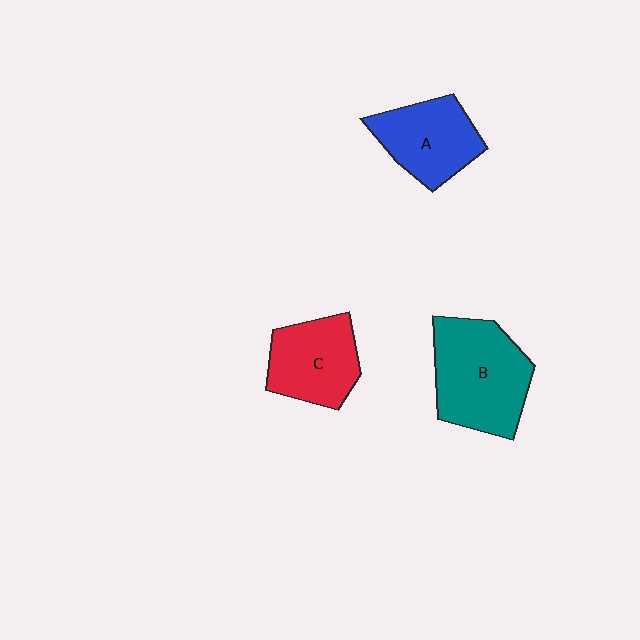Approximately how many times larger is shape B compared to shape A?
Approximately 1.4 times.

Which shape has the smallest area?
Shape C (red).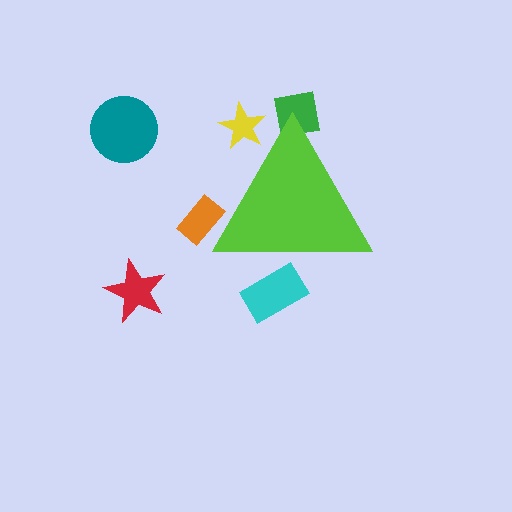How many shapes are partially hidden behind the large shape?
4 shapes are partially hidden.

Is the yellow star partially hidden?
Yes, the yellow star is partially hidden behind the lime triangle.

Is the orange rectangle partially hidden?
Yes, the orange rectangle is partially hidden behind the lime triangle.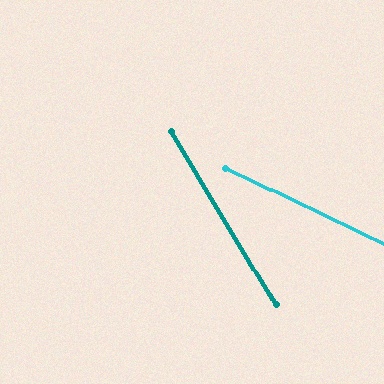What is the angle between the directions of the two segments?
Approximately 33 degrees.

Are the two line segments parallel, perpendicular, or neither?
Neither parallel nor perpendicular — they differ by about 33°.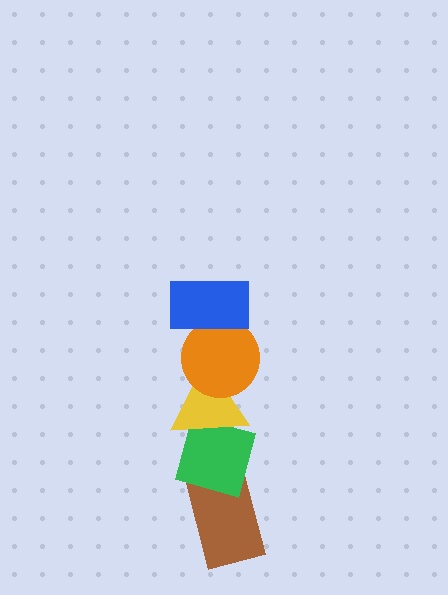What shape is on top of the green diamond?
The yellow triangle is on top of the green diamond.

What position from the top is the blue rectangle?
The blue rectangle is 1st from the top.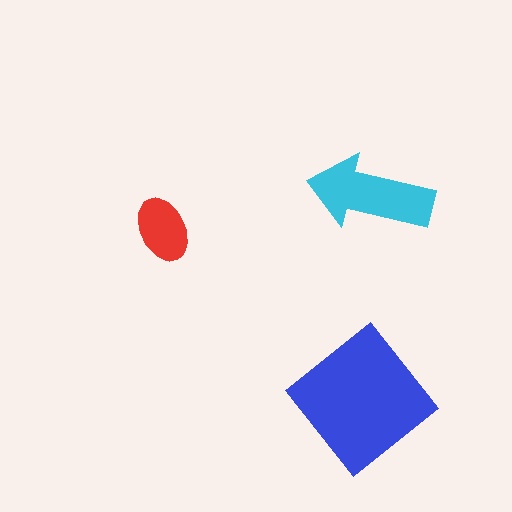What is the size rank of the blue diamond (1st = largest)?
1st.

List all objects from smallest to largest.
The red ellipse, the cyan arrow, the blue diamond.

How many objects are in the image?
There are 3 objects in the image.